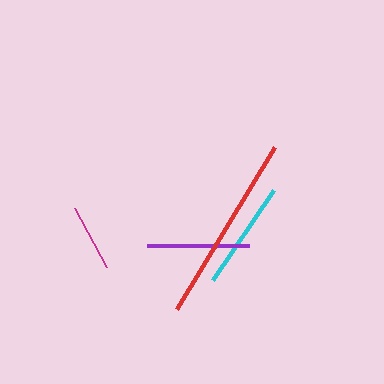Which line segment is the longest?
The red line is the longest at approximately 189 pixels.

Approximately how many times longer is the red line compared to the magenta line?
The red line is approximately 2.8 times the length of the magenta line.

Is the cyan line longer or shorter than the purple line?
The cyan line is longer than the purple line.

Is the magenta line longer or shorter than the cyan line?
The cyan line is longer than the magenta line.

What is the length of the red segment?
The red segment is approximately 189 pixels long.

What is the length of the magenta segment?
The magenta segment is approximately 67 pixels long.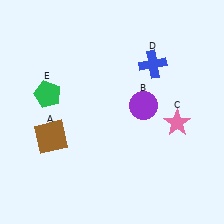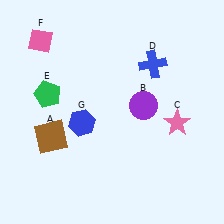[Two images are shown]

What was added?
A pink diamond (F), a blue hexagon (G) were added in Image 2.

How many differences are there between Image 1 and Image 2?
There are 2 differences between the two images.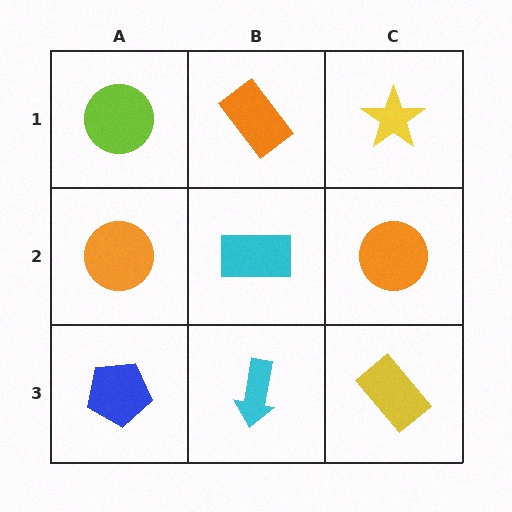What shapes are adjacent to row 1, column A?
An orange circle (row 2, column A), an orange rectangle (row 1, column B).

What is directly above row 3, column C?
An orange circle.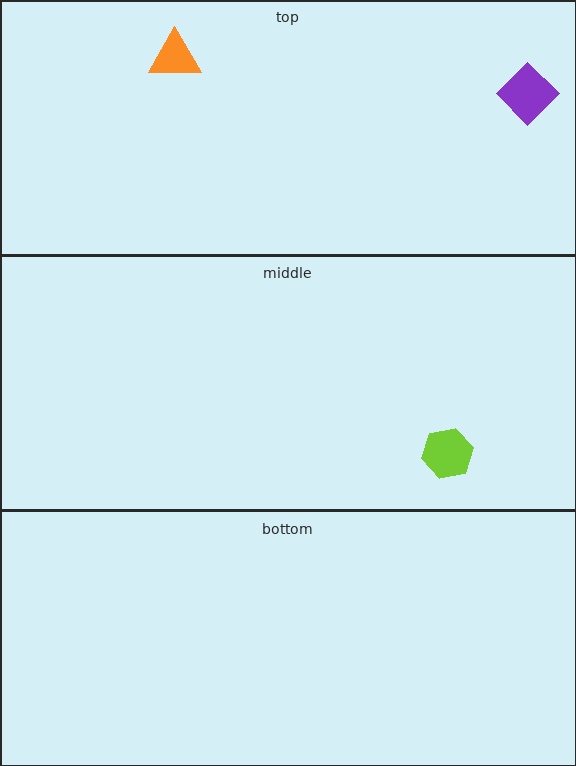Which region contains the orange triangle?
The top region.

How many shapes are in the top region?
2.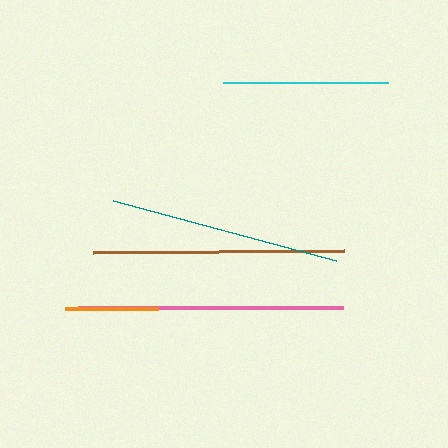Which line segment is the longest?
The pink line is the longest at approximately 265 pixels.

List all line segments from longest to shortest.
From longest to shortest: pink, brown, teal, cyan, orange.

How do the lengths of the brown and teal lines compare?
The brown and teal lines are approximately the same length.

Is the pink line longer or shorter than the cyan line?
The pink line is longer than the cyan line.